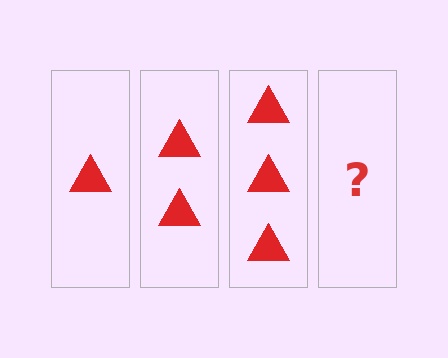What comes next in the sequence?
The next element should be 4 triangles.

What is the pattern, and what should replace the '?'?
The pattern is that each step adds one more triangle. The '?' should be 4 triangles.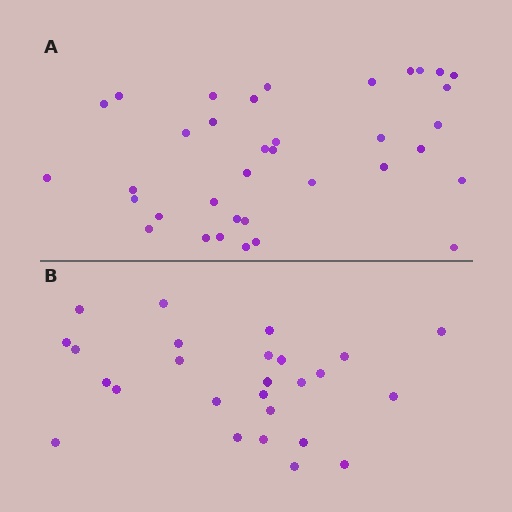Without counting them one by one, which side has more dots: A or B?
Region A (the top region) has more dots.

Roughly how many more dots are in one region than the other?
Region A has roughly 10 or so more dots than region B.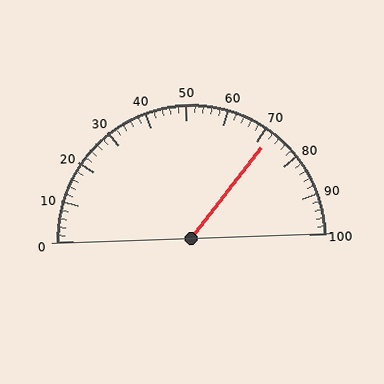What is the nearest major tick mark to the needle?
The nearest major tick mark is 70.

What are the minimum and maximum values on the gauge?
The gauge ranges from 0 to 100.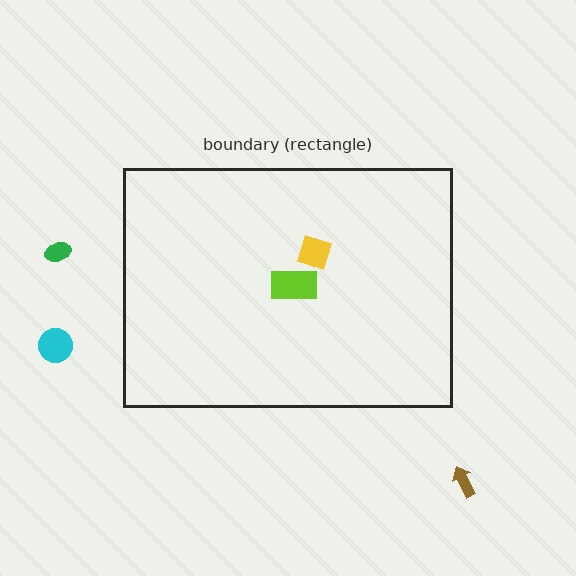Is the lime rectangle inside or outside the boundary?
Inside.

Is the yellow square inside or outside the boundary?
Inside.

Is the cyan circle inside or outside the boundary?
Outside.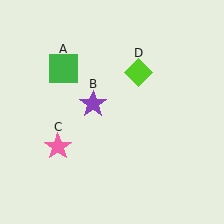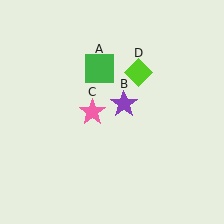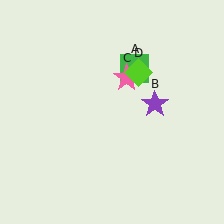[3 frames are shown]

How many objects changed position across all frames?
3 objects changed position: green square (object A), purple star (object B), pink star (object C).